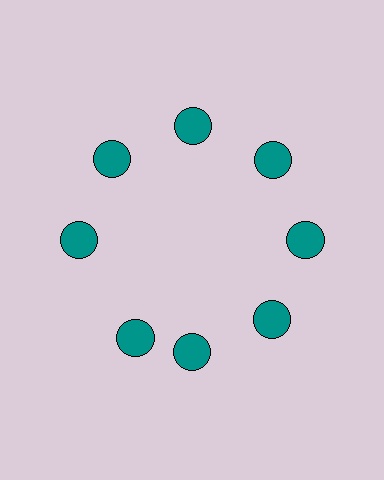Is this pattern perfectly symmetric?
No. The 8 teal circles are arranged in a ring, but one element near the 8 o'clock position is rotated out of alignment along the ring, breaking the 8-fold rotational symmetry.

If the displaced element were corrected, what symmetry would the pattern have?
It would have 8-fold rotational symmetry — the pattern would map onto itself every 45 degrees.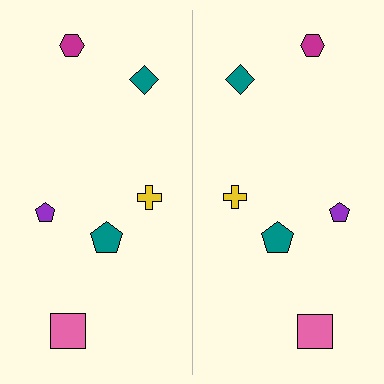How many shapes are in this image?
There are 12 shapes in this image.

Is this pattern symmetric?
Yes, this pattern has bilateral (reflection) symmetry.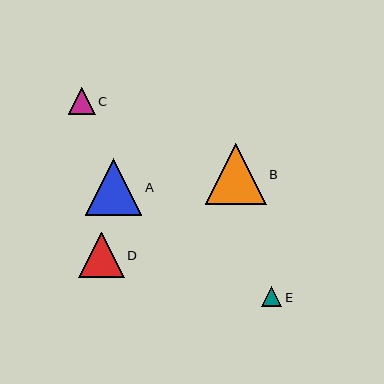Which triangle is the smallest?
Triangle E is the smallest with a size of approximately 21 pixels.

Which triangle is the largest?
Triangle B is the largest with a size of approximately 61 pixels.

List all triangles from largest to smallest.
From largest to smallest: B, A, D, C, E.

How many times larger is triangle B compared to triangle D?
Triangle B is approximately 1.3 times the size of triangle D.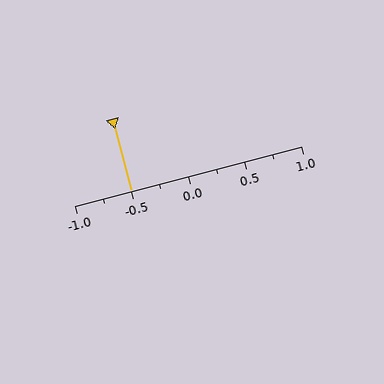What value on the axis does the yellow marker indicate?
The marker indicates approximately -0.5.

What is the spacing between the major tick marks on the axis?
The major ticks are spaced 0.5 apart.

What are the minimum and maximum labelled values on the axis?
The axis runs from -1.0 to 1.0.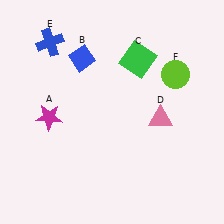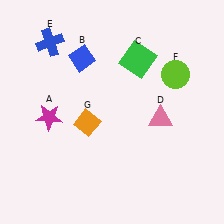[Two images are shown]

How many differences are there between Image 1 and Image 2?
There is 1 difference between the two images.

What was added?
An orange diamond (G) was added in Image 2.